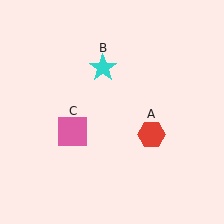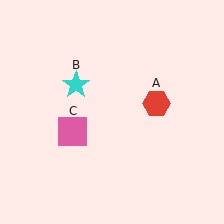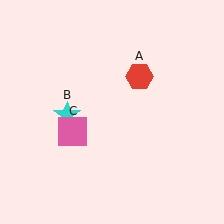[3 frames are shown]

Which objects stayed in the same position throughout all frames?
Pink square (object C) remained stationary.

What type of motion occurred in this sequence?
The red hexagon (object A), cyan star (object B) rotated counterclockwise around the center of the scene.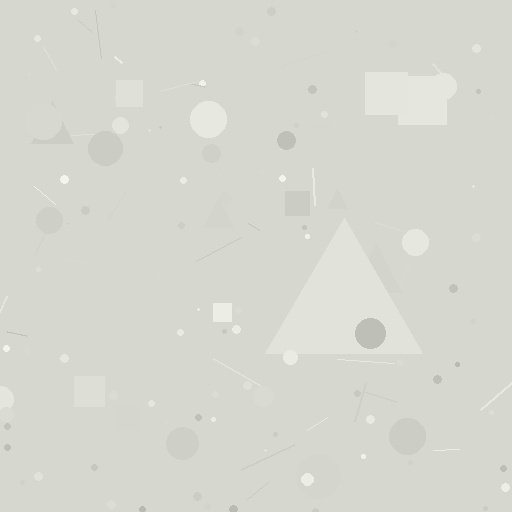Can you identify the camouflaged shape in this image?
The camouflaged shape is a triangle.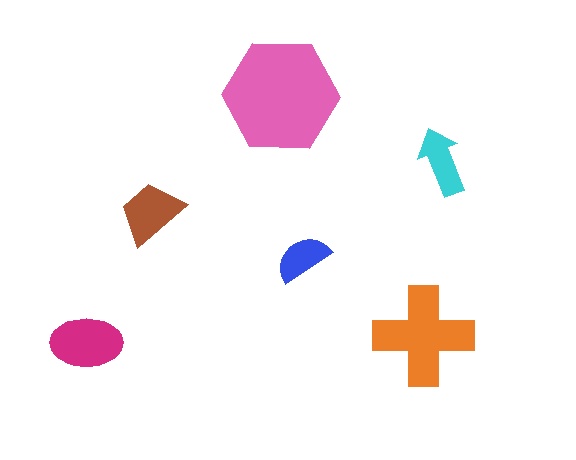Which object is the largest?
The pink hexagon.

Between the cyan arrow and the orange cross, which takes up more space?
The orange cross.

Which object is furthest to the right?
The cyan arrow is rightmost.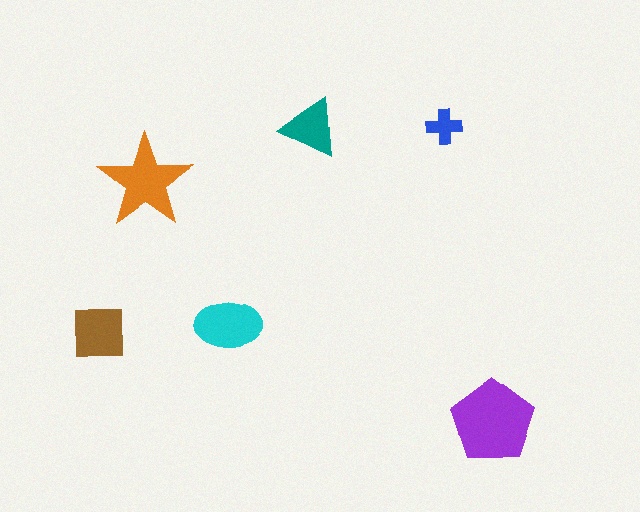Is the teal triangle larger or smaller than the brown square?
Smaller.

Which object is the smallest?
The blue cross.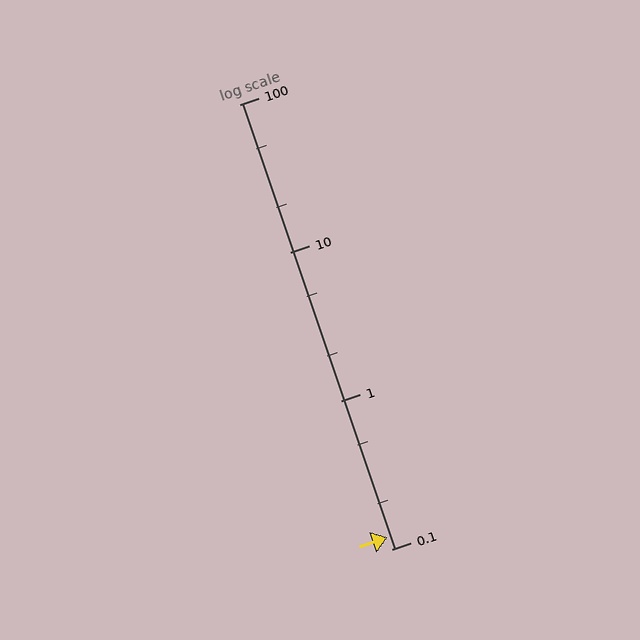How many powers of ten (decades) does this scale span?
The scale spans 3 decades, from 0.1 to 100.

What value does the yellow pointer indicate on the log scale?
The pointer indicates approximately 0.12.